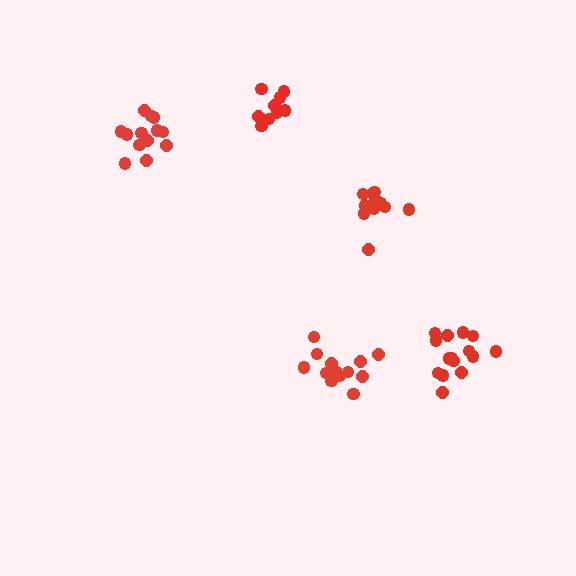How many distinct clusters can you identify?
There are 5 distinct clusters.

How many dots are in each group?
Group 1: 9 dots, Group 2: 13 dots, Group 3: 11 dots, Group 4: 15 dots, Group 5: 13 dots (61 total).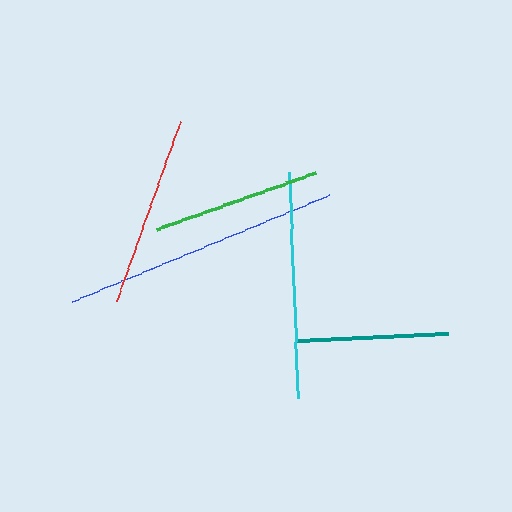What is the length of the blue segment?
The blue segment is approximately 279 pixels long.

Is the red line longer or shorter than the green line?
The red line is longer than the green line.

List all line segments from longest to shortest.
From longest to shortest: blue, cyan, red, green, teal.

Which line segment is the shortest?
The teal line is the shortest at approximately 151 pixels.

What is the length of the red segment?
The red segment is approximately 190 pixels long.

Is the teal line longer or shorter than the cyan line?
The cyan line is longer than the teal line.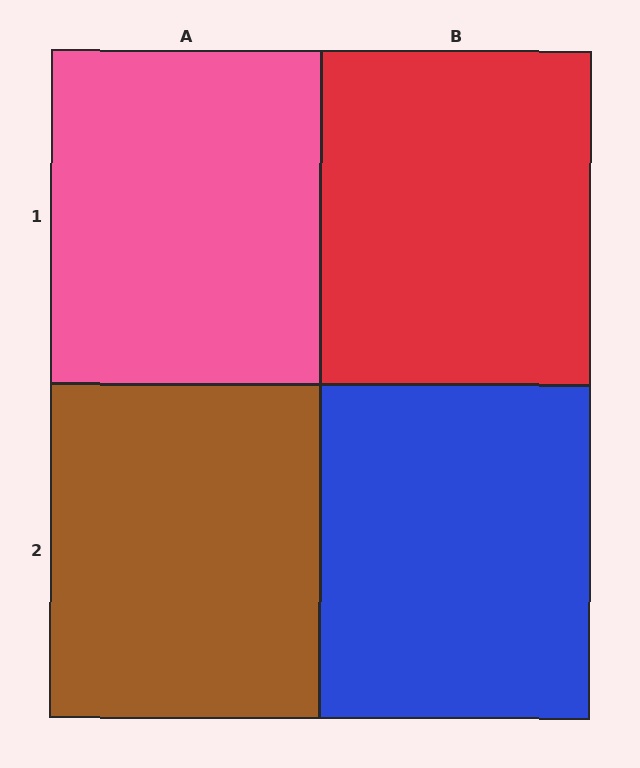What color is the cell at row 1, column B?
Red.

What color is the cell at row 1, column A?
Pink.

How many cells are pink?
1 cell is pink.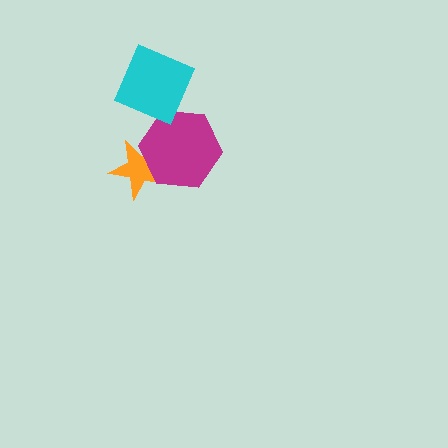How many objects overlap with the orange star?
1 object overlaps with the orange star.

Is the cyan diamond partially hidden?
No, no other shape covers it.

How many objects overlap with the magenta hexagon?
2 objects overlap with the magenta hexagon.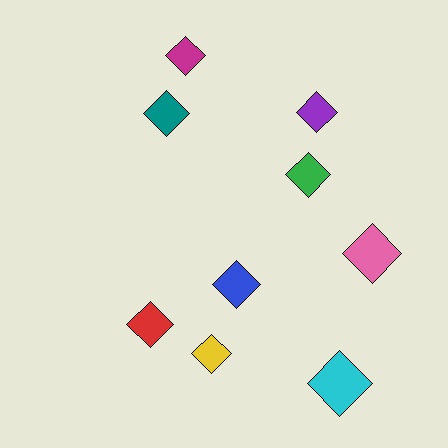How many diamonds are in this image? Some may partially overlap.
There are 9 diamonds.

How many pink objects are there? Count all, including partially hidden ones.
There is 1 pink object.